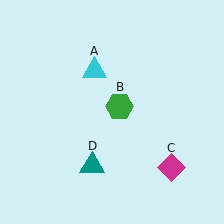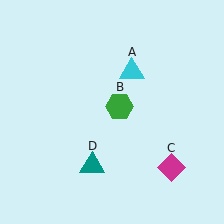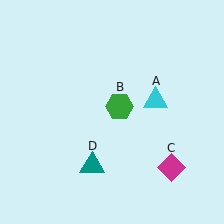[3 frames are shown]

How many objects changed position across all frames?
1 object changed position: cyan triangle (object A).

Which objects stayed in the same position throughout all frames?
Green hexagon (object B) and magenta diamond (object C) and teal triangle (object D) remained stationary.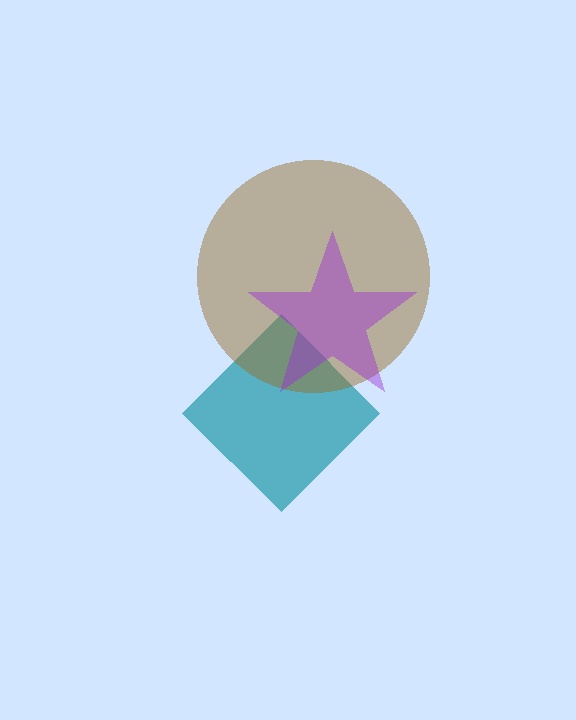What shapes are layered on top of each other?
The layered shapes are: a teal diamond, a brown circle, a purple star.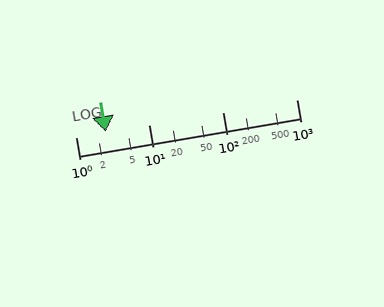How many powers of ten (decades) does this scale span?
The scale spans 3 decades, from 1 to 1000.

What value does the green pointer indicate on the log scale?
The pointer indicates approximately 2.6.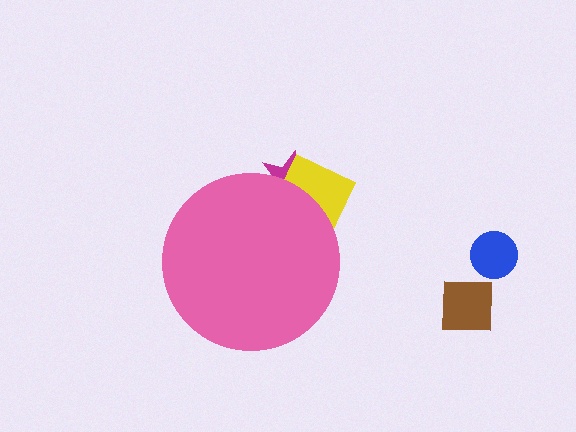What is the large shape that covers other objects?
A pink circle.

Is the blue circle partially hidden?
No, the blue circle is fully visible.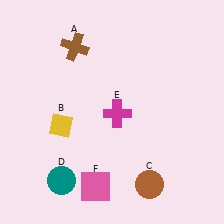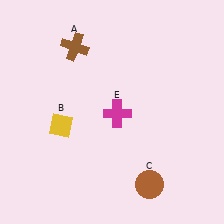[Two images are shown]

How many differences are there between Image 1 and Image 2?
There are 2 differences between the two images.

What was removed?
The pink square (F), the teal circle (D) were removed in Image 2.